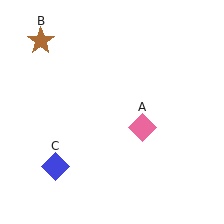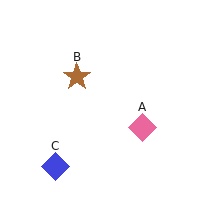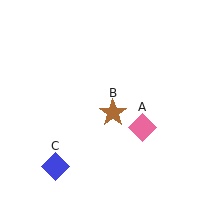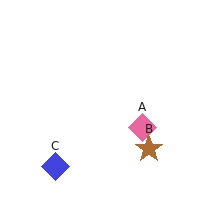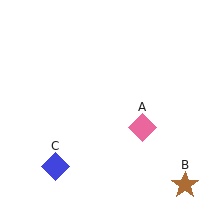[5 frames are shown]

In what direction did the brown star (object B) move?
The brown star (object B) moved down and to the right.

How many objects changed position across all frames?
1 object changed position: brown star (object B).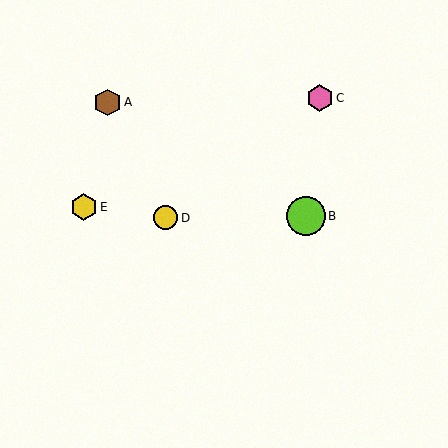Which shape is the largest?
The lime circle (labeled B) is the largest.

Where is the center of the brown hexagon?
The center of the brown hexagon is at (108, 102).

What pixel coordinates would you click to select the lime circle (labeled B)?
Click at (306, 216) to select the lime circle B.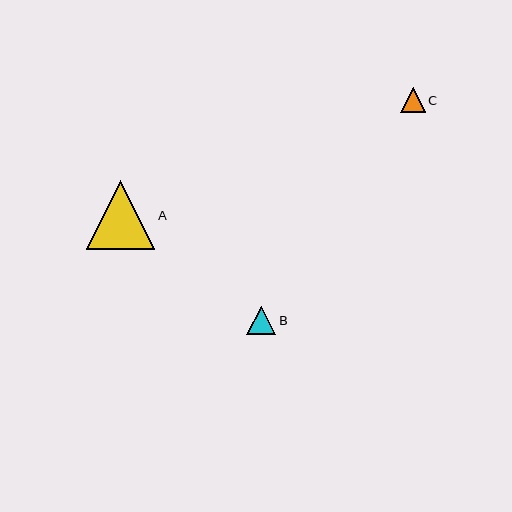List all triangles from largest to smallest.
From largest to smallest: A, B, C.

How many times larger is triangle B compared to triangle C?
Triangle B is approximately 1.2 times the size of triangle C.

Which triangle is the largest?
Triangle A is the largest with a size of approximately 69 pixels.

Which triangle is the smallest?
Triangle C is the smallest with a size of approximately 24 pixels.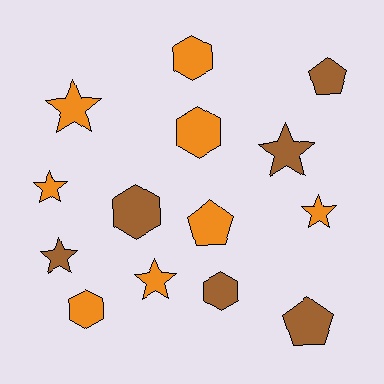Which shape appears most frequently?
Star, with 6 objects.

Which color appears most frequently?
Orange, with 8 objects.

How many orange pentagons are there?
There is 1 orange pentagon.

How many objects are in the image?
There are 14 objects.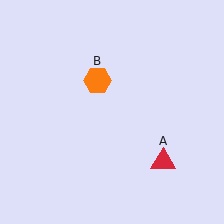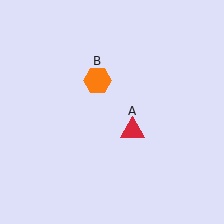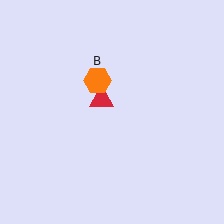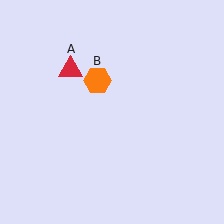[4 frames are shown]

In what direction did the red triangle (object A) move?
The red triangle (object A) moved up and to the left.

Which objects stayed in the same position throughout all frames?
Orange hexagon (object B) remained stationary.